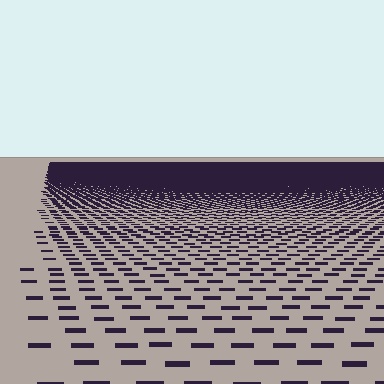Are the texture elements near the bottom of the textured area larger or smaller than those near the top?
Larger. Near the bottom, elements are closer to the viewer and appear at a bigger on-screen size.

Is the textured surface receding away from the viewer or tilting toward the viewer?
The surface is receding away from the viewer. Texture elements get smaller and denser toward the top.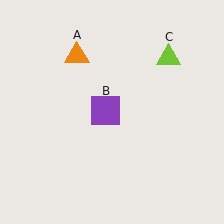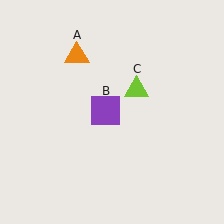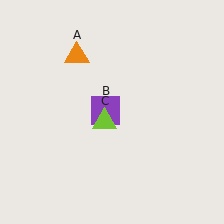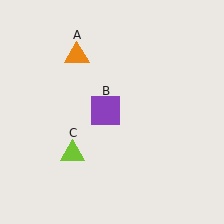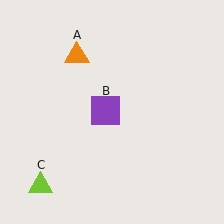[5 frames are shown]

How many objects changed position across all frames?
1 object changed position: lime triangle (object C).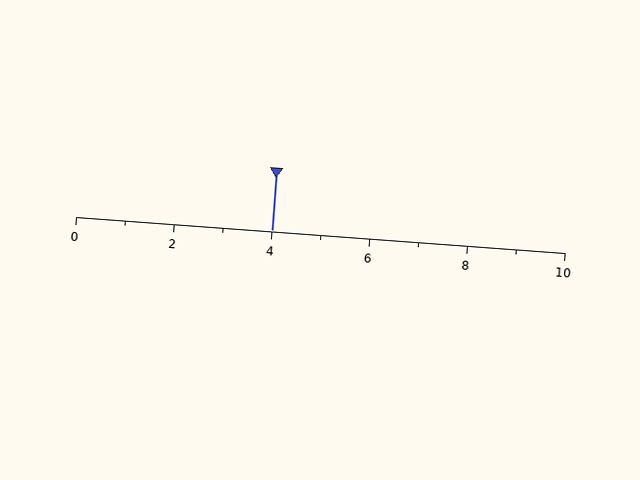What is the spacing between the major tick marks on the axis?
The major ticks are spaced 2 apart.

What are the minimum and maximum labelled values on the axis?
The axis runs from 0 to 10.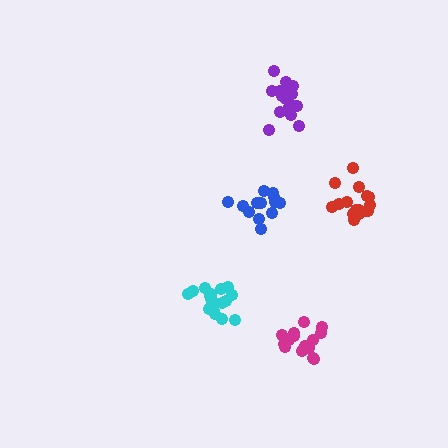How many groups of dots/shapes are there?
There are 5 groups.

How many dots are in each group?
Group 1: 19 dots, Group 2: 18 dots, Group 3: 15 dots, Group 4: 13 dots, Group 5: 16 dots (81 total).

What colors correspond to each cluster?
The clusters are colored: cyan, purple, magenta, blue, red.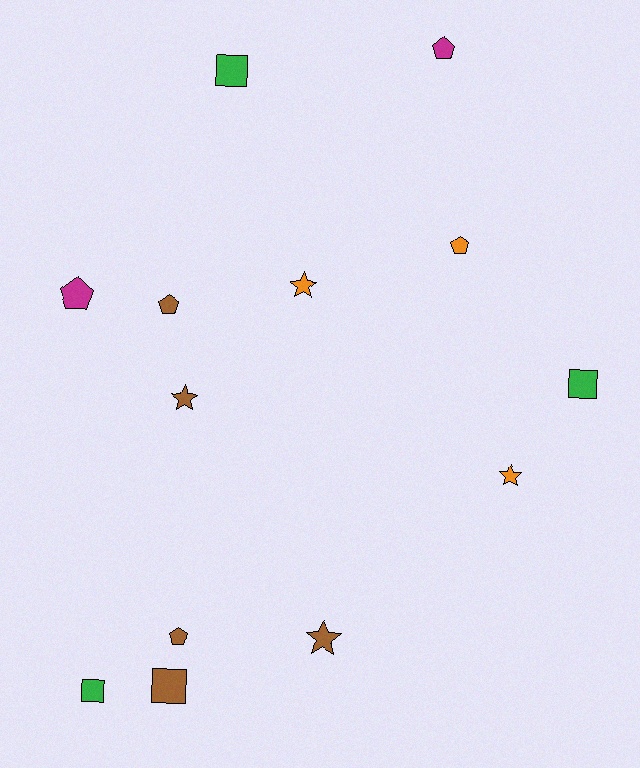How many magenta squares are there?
There are no magenta squares.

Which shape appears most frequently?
Pentagon, with 5 objects.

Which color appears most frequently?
Brown, with 5 objects.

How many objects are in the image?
There are 13 objects.